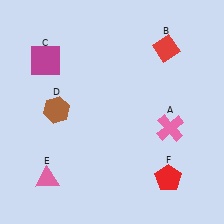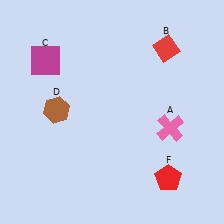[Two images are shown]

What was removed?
The pink triangle (E) was removed in Image 2.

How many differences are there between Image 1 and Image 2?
There is 1 difference between the two images.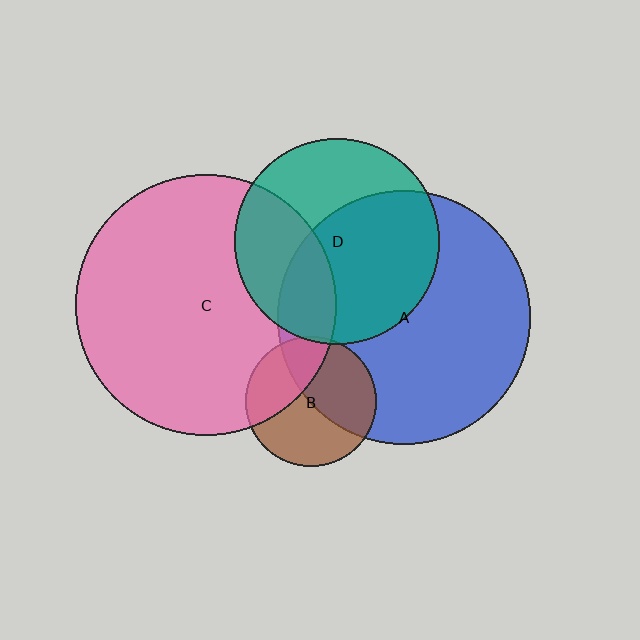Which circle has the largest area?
Circle C (pink).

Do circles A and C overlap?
Yes.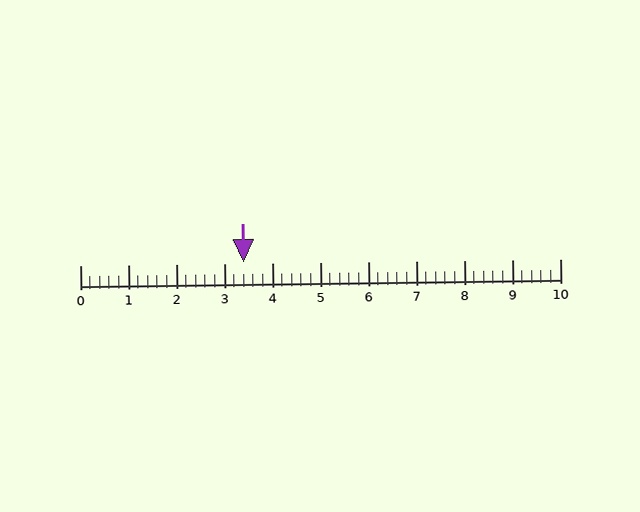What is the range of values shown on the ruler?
The ruler shows values from 0 to 10.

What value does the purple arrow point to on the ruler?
The purple arrow points to approximately 3.4.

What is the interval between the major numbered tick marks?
The major tick marks are spaced 1 units apart.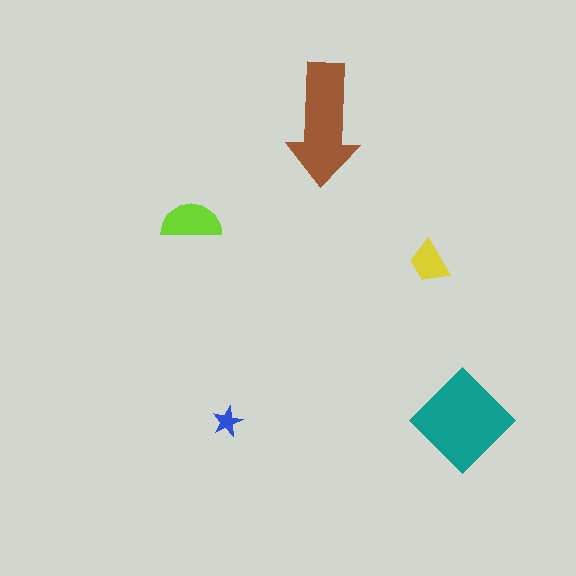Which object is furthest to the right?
The teal diamond is rightmost.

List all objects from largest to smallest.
The teal diamond, the brown arrow, the lime semicircle, the yellow trapezoid, the blue star.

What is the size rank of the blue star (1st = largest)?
5th.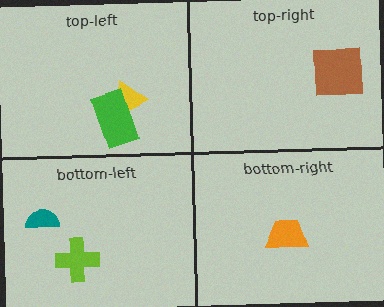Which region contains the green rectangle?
The top-left region.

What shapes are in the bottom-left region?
The teal semicircle, the lime cross.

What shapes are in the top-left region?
The yellow triangle, the green rectangle.